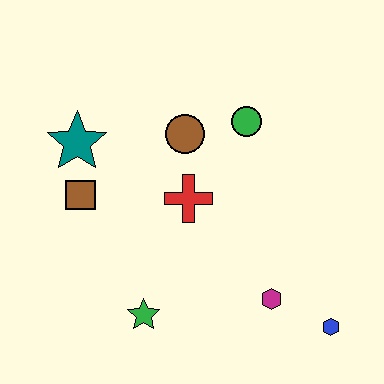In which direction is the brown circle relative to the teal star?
The brown circle is to the right of the teal star.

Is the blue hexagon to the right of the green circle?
Yes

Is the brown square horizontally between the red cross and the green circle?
No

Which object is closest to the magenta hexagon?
The blue hexagon is closest to the magenta hexagon.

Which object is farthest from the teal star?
The blue hexagon is farthest from the teal star.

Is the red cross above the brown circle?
No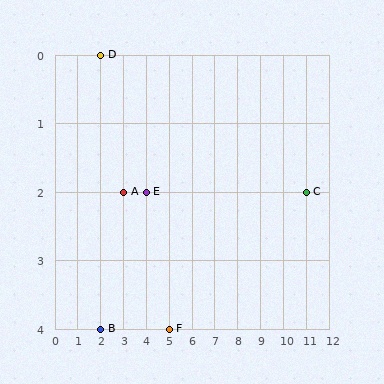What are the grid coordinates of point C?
Point C is at grid coordinates (11, 2).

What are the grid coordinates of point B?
Point B is at grid coordinates (2, 4).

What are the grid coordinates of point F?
Point F is at grid coordinates (5, 4).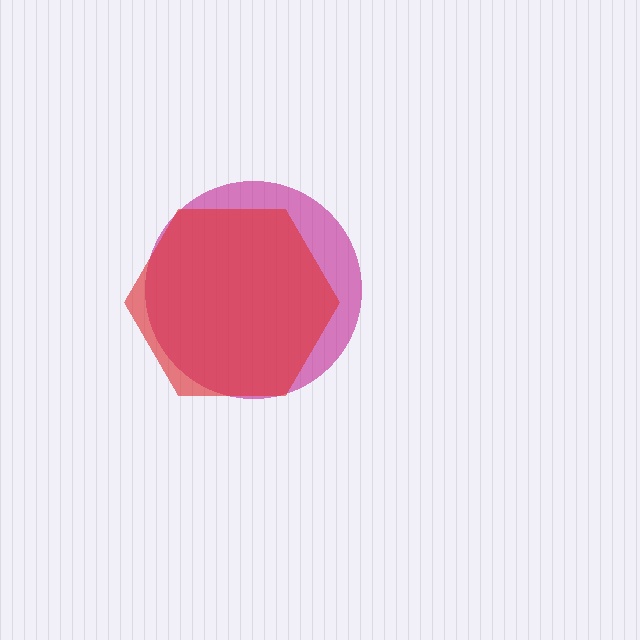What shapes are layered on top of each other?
The layered shapes are: a magenta circle, a red hexagon.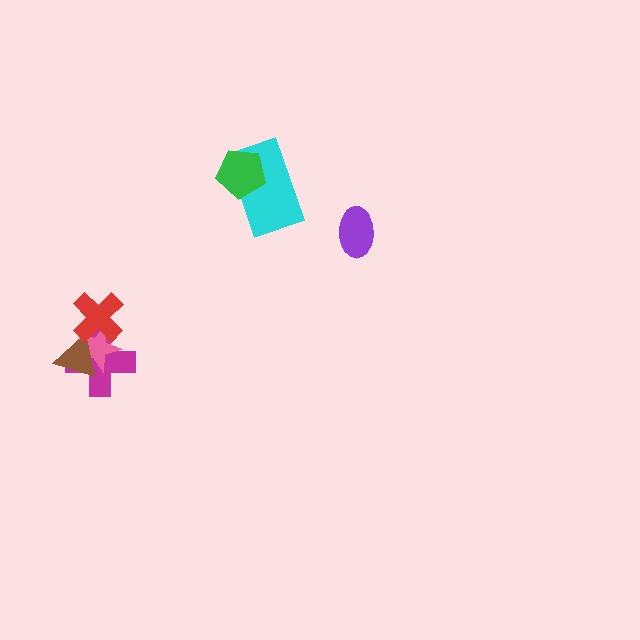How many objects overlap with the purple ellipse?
0 objects overlap with the purple ellipse.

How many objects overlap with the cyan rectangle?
1 object overlaps with the cyan rectangle.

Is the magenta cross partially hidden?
Yes, it is partially covered by another shape.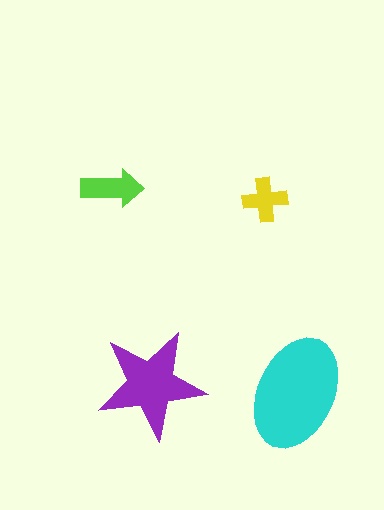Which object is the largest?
The cyan ellipse.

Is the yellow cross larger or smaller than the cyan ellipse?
Smaller.